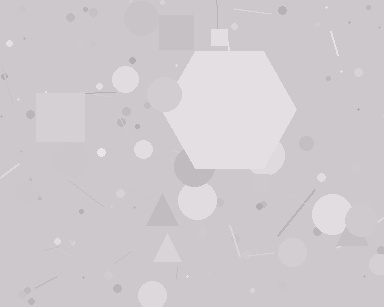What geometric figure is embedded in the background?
A hexagon is embedded in the background.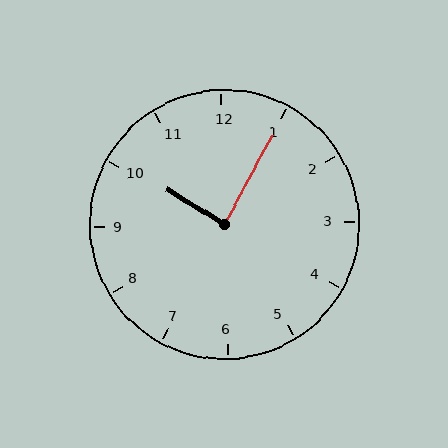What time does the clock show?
10:05.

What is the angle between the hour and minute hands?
Approximately 88 degrees.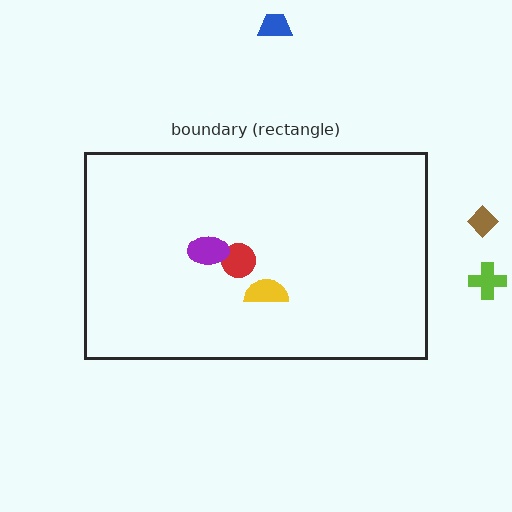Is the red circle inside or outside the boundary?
Inside.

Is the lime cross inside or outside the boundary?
Outside.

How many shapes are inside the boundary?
3 inside, 3 outside.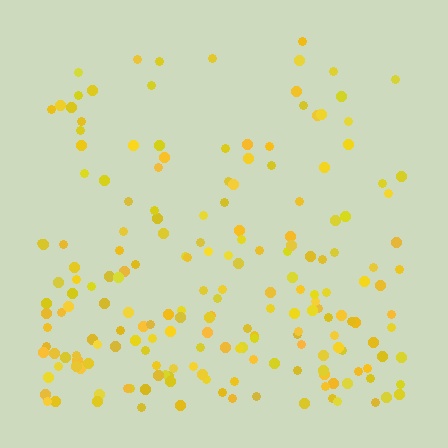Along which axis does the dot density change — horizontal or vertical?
Vertical.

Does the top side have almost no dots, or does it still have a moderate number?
Still a moderate number, just noticeably fewer than the bottom.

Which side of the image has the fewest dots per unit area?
The top.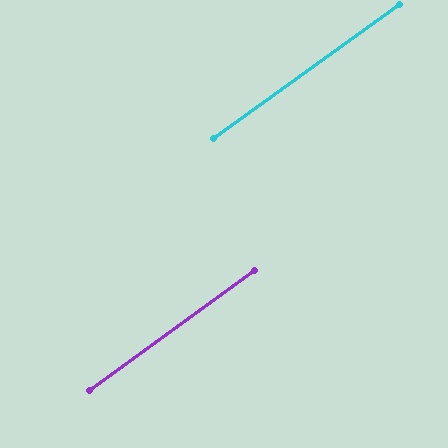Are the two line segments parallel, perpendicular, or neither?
Parallel — their directions differ by only 0.2°.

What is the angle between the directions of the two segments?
Approximately 0 degrees.